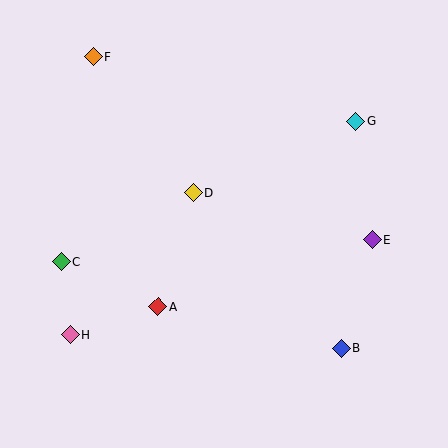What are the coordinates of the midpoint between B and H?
The midpoint between B and H is at (206, 341).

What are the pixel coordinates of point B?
Point B is at (341, 348).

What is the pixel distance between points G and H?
The distance between G and H is 356 pixels.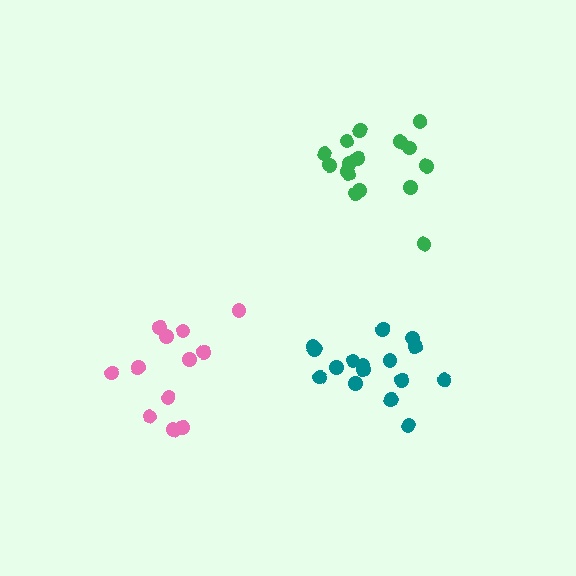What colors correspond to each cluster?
The clusters are colored: pink, green, teal.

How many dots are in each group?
Group 1: 12 dots, Group 2: 16 dots, Group 3: 16 dots (44 total).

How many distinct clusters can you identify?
There are 3 distinct clusters.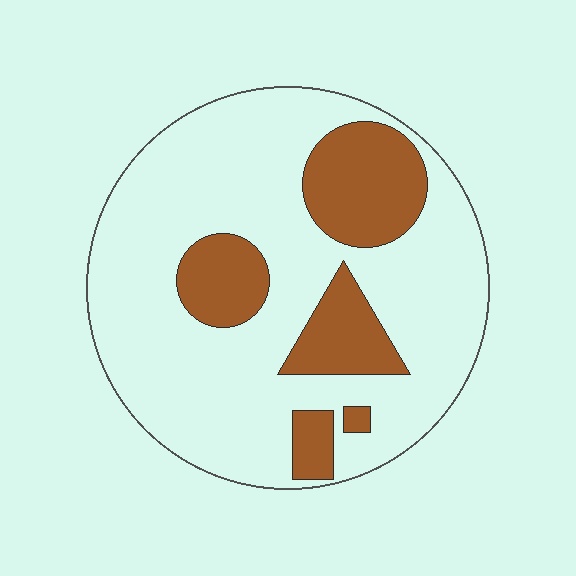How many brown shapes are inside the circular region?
5.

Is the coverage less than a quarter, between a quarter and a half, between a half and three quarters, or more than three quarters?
Less than a quarter.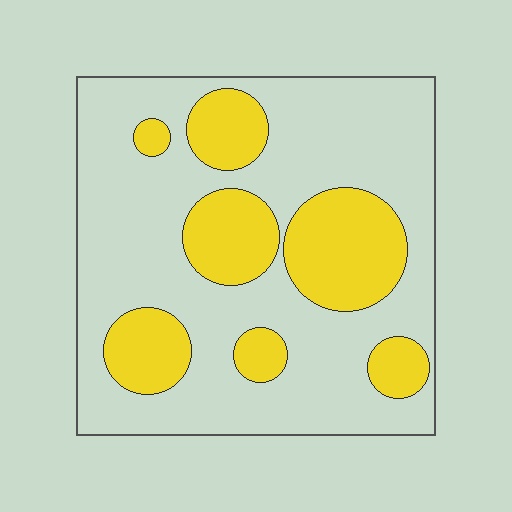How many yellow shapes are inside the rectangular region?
7.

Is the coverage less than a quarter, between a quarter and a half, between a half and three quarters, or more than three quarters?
Between a quarter and a half.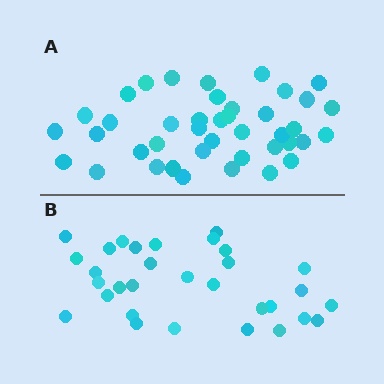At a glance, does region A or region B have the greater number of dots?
Region A (the top region) has more dots.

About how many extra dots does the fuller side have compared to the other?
Region A has roughly 10 or so more dots than region B.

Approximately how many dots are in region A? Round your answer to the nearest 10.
About 40 dots. (The exact count is 41, which rounds to 40.)